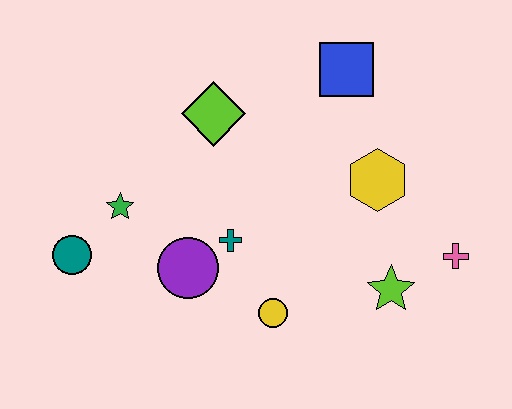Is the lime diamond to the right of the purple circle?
Yes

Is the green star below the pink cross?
No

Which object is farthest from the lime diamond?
The pink cross is farthest from the lime diamond.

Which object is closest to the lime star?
The pink cross is closest to the lime star.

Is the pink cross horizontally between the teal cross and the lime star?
No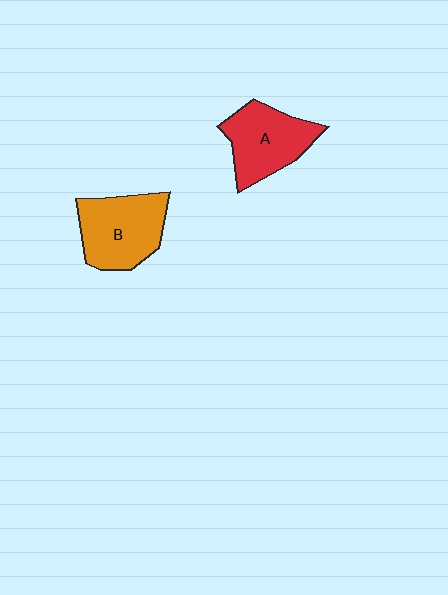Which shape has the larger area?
Shape B (orange).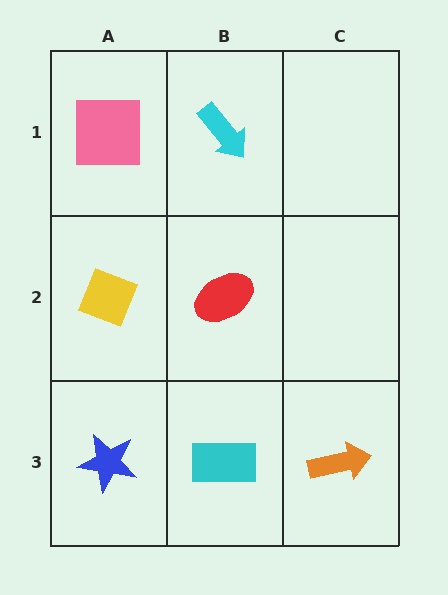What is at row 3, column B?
A cyan rectangle.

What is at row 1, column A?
A pink square.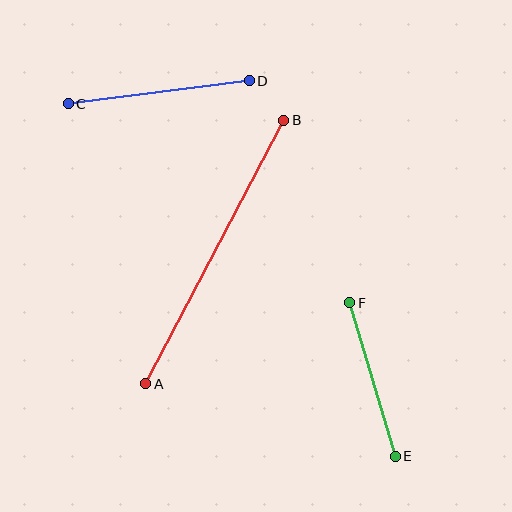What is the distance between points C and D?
The distance is approximately 182 pixels.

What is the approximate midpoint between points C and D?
The midpoint is at approximately (159, 92) pixels.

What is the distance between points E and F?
The distance is approximately 160 pixels.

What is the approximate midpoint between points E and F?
The midpoint is at approximately (372, 380) pixels.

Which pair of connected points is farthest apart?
Points A and B are farthest apart.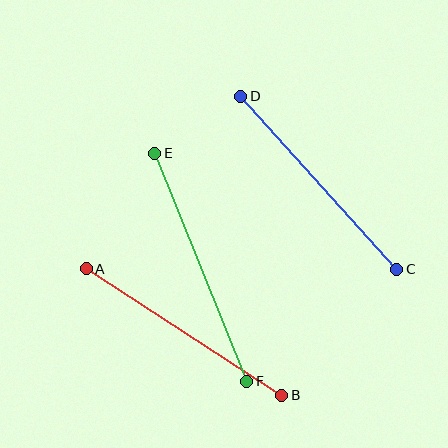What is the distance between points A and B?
The distance is approximately 233 pixels.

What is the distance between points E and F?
The distance is approximately 246 pixels.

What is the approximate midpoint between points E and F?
The midpoint is at approximately (201, 267) pixels.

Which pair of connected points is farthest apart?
Points E and F are farthest apart.